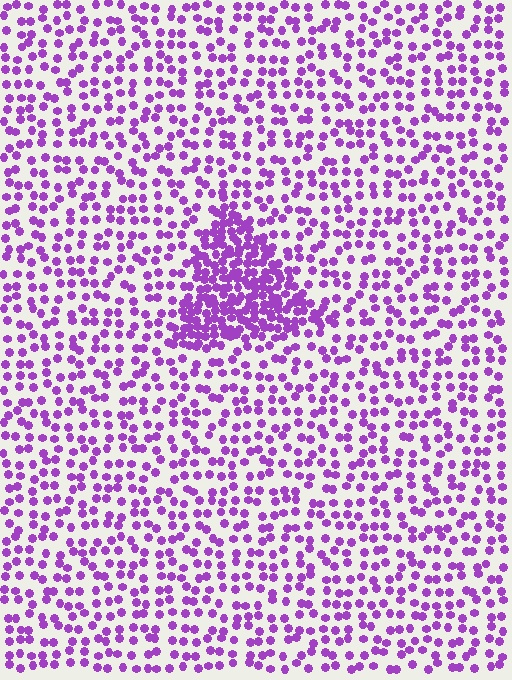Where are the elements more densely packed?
The elements are more densely packed inside the triangle boundary.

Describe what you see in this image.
The image contains small purple elements arranged at two different densities. A triangle-shaped region is visible where the elements are more densely packed than the surrounding area.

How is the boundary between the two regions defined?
The boundary is defined by a change in element density (approximately 2.5x ratio). All elements are the same color, size, and shape.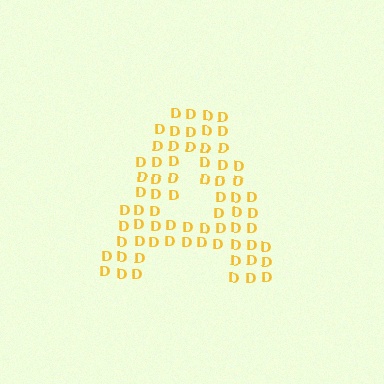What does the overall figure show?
The overall figure shows the letter A.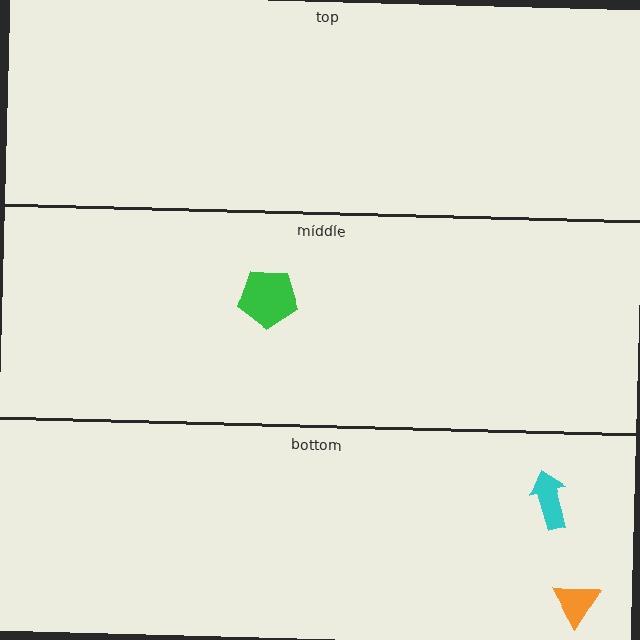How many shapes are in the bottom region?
2.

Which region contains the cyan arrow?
The bottom region.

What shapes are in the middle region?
The green pentagon.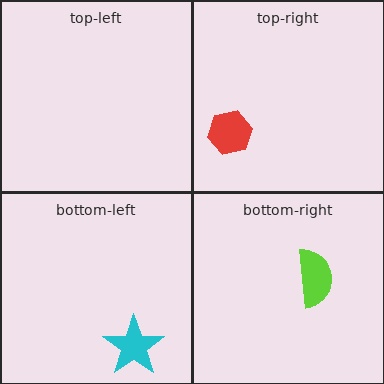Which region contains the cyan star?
The bottom-left region.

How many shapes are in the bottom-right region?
1.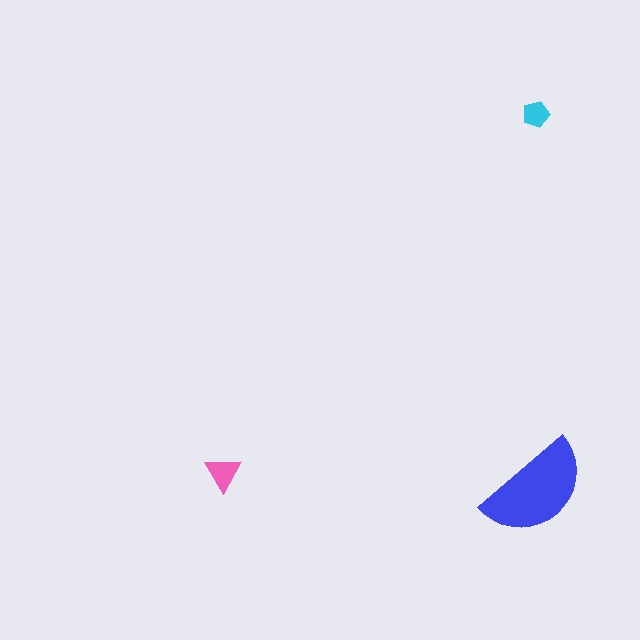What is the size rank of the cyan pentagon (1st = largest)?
3rd.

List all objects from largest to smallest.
The blue semicircle, the pink triangle, the cyan pentagon.